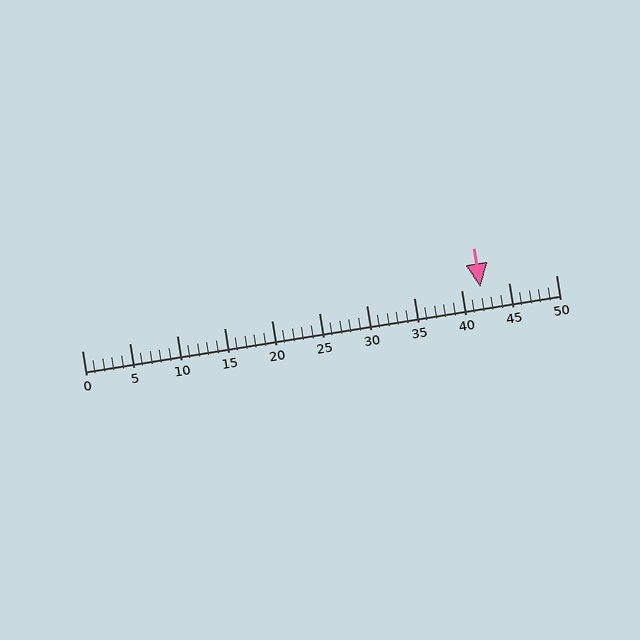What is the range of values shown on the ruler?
The ruler shows values from 0 to 50.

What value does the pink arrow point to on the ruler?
The pink arrow points to approximately 42.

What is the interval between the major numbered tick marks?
The major tick marks are spaced 5 units apart.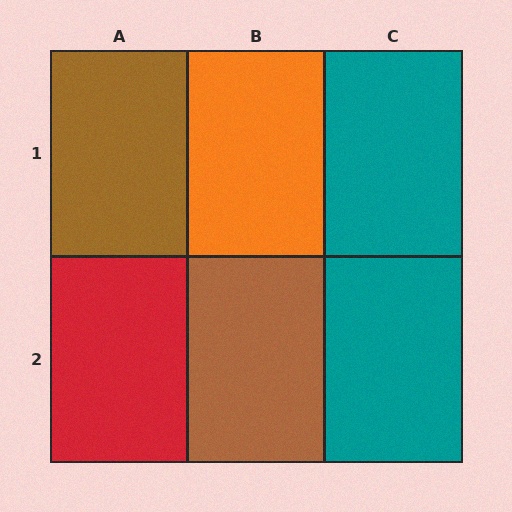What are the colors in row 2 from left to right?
Red, brown, teal.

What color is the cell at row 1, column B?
Orange.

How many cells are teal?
2 cells are teal.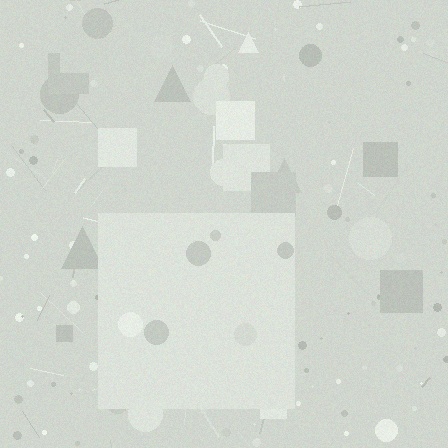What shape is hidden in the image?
A square is hidden in the image.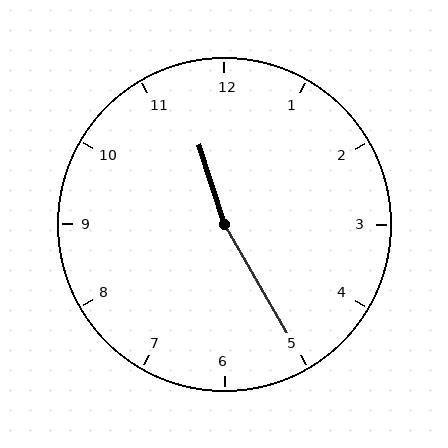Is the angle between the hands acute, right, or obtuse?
It is obtuse.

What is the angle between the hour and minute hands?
Approximately 168 degrees.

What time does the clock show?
11:25.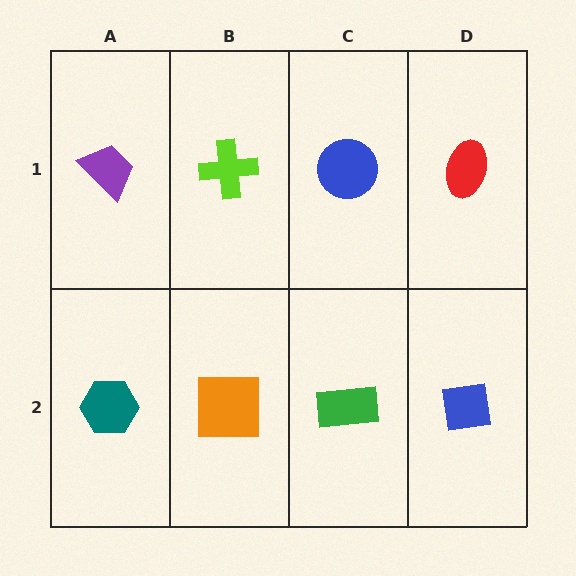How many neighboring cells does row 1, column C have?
3.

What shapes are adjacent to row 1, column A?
A teal hexagon (row 2, column A), a lime cross (row 1, column B).